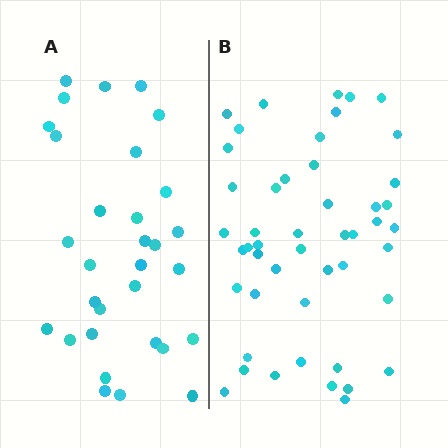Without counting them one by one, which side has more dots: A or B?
Region B (the right region) has more dots.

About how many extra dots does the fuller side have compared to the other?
Region B has approximately 15 more dots than region A.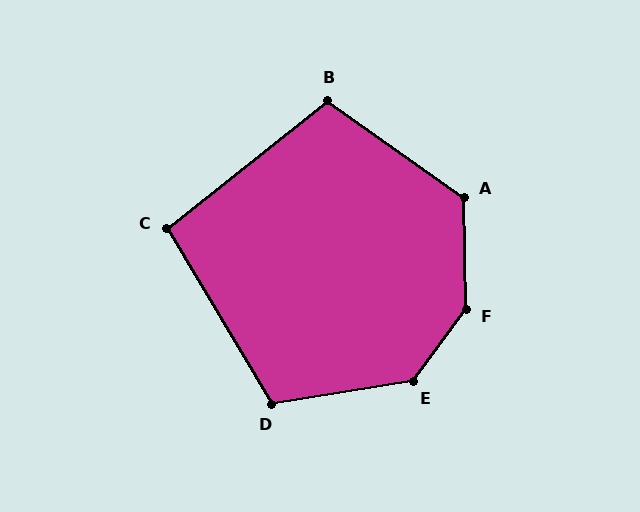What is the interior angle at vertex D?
Approximately 112 degrees (obtuse).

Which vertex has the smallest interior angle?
C, at approximately 98 degrees.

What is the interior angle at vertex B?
Approximately 106 degrees (obtuse).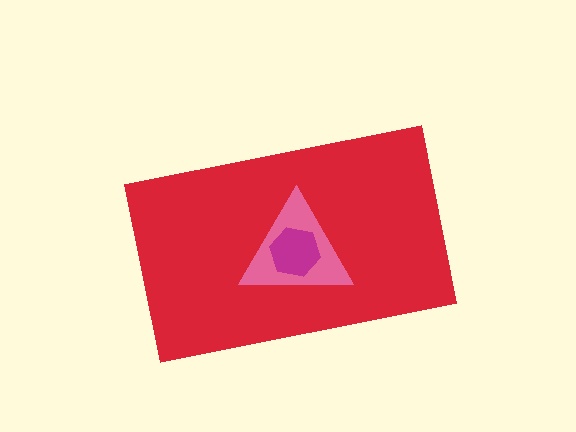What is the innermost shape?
The magenta hexagon.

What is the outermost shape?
The red rectangle.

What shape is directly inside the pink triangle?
The magenta hexagon.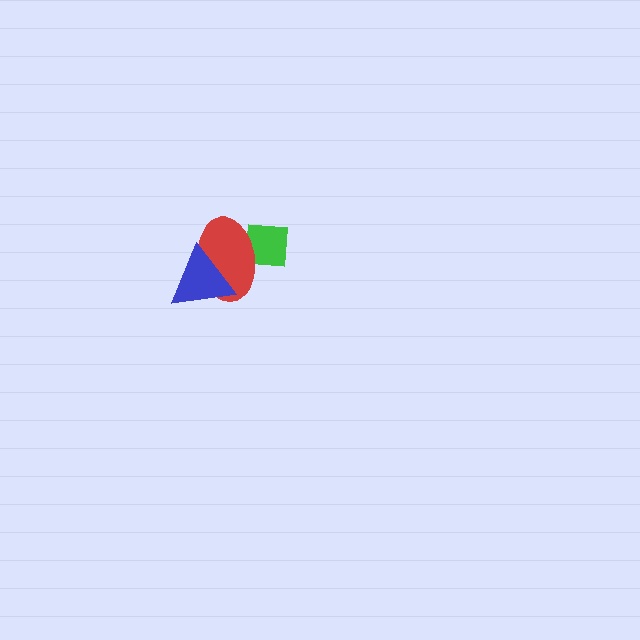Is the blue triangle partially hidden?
No, no other shape covers it.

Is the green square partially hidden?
Yes, it is partially covered by another shape.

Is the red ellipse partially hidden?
Yes, it is partially covered by another shape.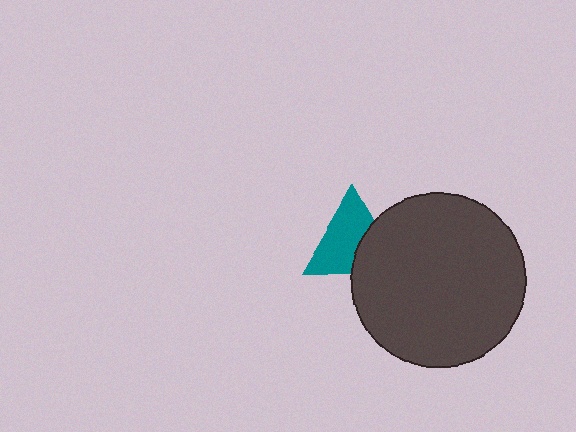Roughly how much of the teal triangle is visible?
About half of it is visible (roughly 65%).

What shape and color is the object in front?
The object in front is a dark gray circle.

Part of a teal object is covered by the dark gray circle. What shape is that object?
It is a triangle.